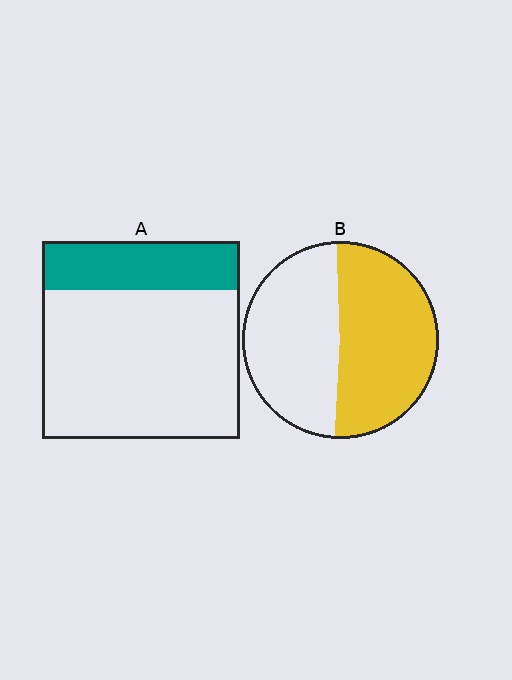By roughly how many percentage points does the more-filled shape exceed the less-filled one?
By roughly 25 percentage points (B over A).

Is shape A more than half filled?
No.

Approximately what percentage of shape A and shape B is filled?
A is approximately 25% and B is approximately 50%.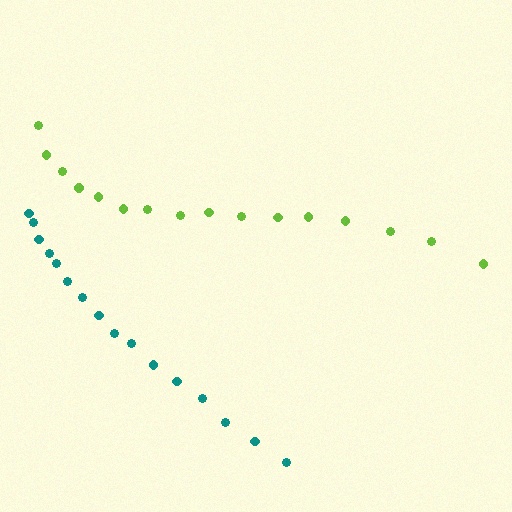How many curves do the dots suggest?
There are 2 distinct paths.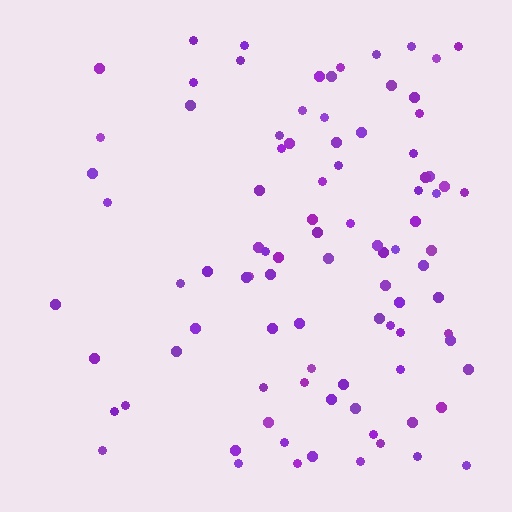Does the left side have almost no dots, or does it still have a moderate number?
Still a moderate number, just noticeably fewer than the right.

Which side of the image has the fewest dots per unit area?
The left.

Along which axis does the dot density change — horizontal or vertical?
Horizontal.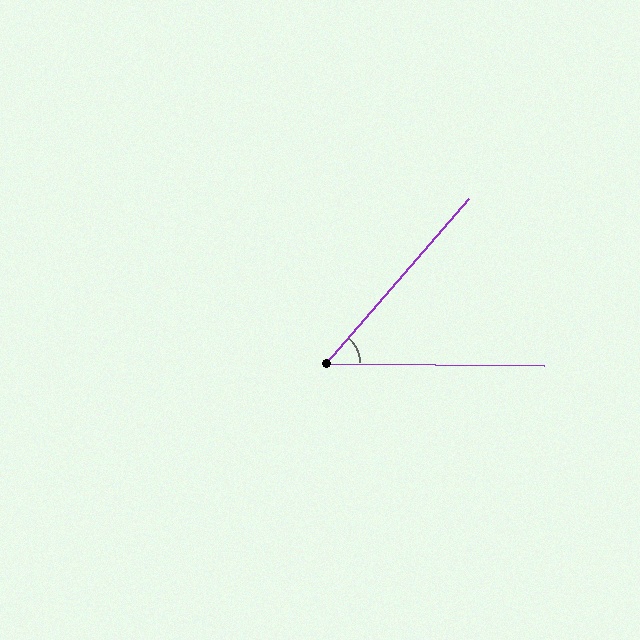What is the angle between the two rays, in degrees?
Approximately 50 degrees.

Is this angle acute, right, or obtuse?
It is acute.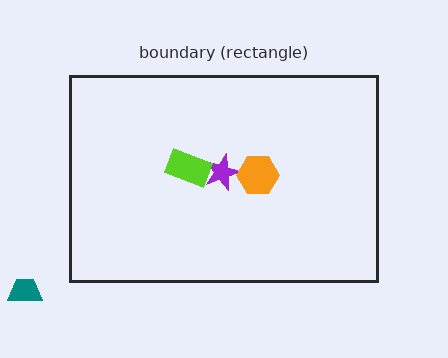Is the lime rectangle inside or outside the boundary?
Inside.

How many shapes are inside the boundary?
3 inside, 1 outside.